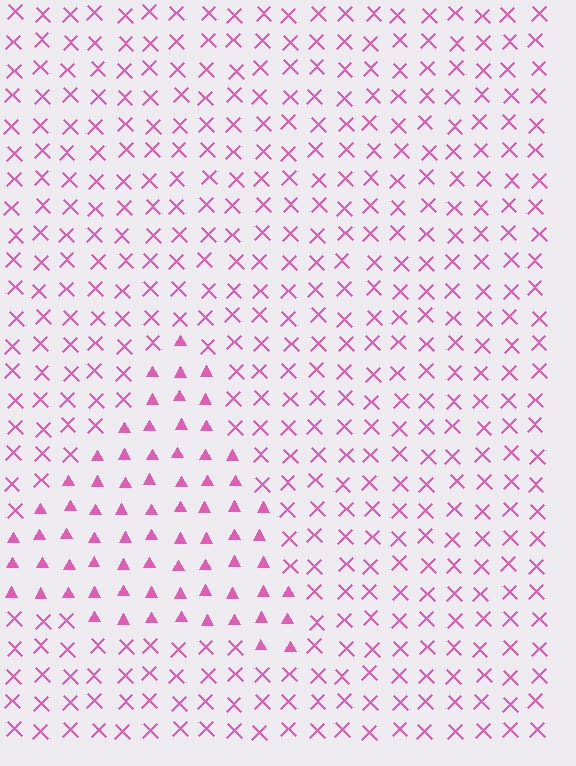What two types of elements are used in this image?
The image uses triangles inside the triangle region and X marks outside it.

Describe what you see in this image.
The image is filled with small pink elements arranged in a uniform grid. A triangle-shaped region contains triangles, while the surrounding area contains X marks. The boundary is defined purely by the change in element shape.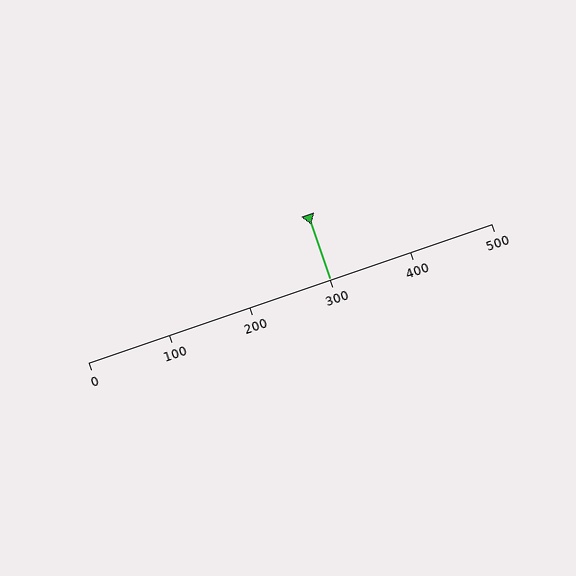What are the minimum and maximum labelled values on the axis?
The axis runs from 0 to 500.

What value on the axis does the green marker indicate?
The marker indicates approximately 300.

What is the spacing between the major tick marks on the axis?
The major ticks are spaced 100 apart.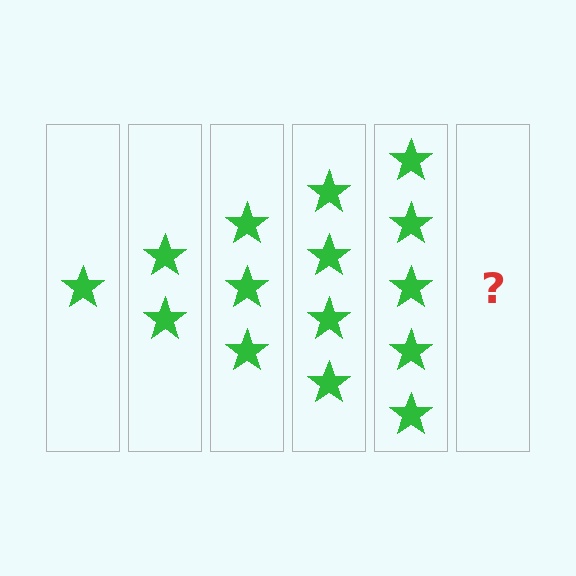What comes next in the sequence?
The next element should be 6 stars.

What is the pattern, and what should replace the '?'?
The pattern is that each step adds one more star. The '?' should be 6 stars.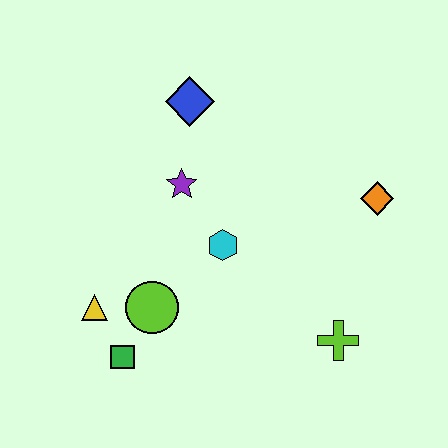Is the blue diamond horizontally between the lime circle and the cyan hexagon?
Yes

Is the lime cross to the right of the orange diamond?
No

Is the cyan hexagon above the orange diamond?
No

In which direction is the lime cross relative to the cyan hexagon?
The lime cross is to the right of the cyan hexagon.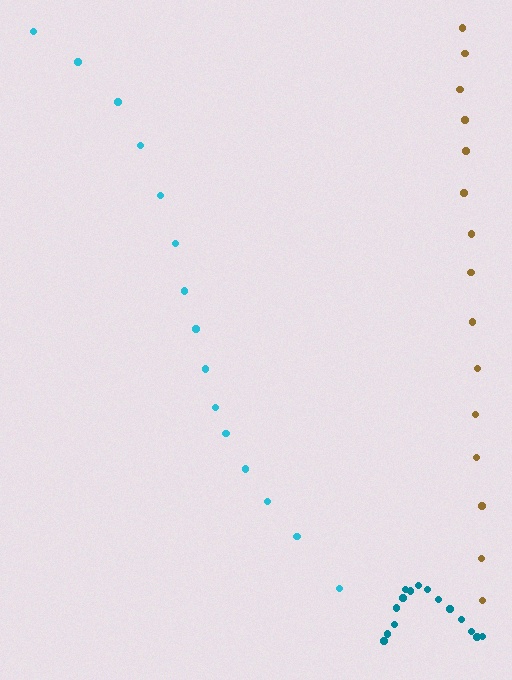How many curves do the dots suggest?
There are 3 distinct paths.